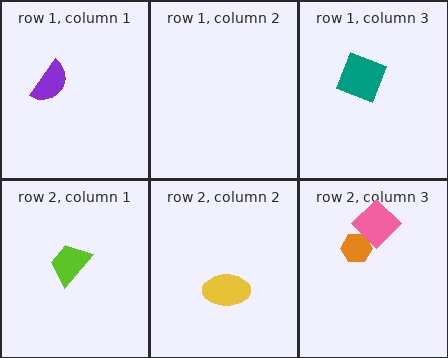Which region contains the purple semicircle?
The row 1, column 1 region.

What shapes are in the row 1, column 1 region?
The purple semicircle.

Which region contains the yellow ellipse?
The row 2, column 2 region.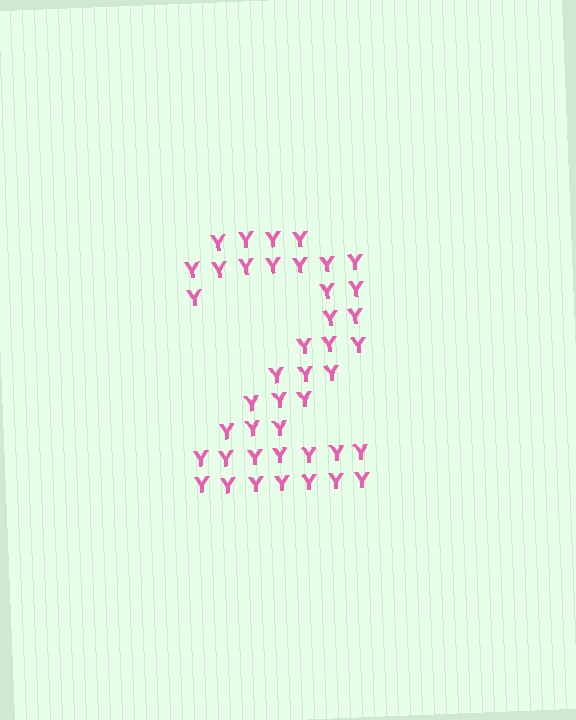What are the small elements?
The small elements are letter Y's.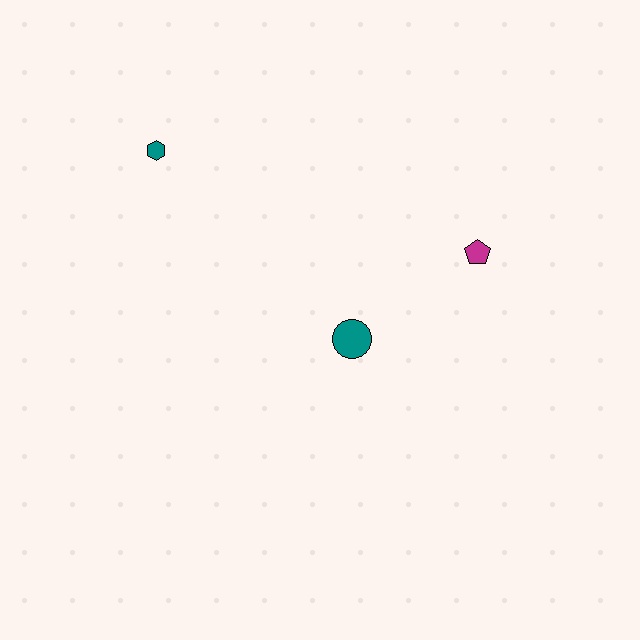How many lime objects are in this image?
There are no lime objects.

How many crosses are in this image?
There are no crosses.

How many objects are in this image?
There are 3 objects.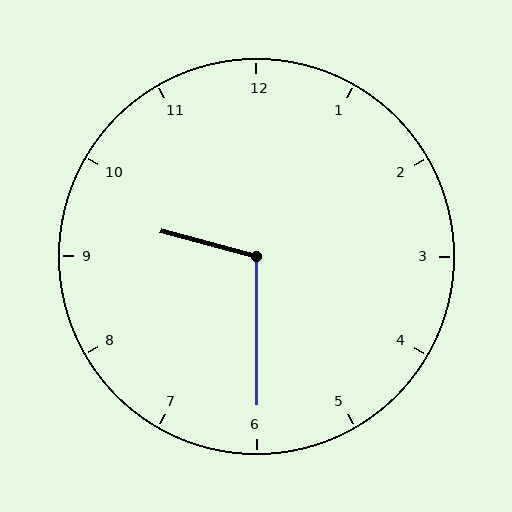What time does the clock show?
9:30.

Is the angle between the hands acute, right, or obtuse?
It is obtuse.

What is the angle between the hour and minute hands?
Approximately 105 degrees.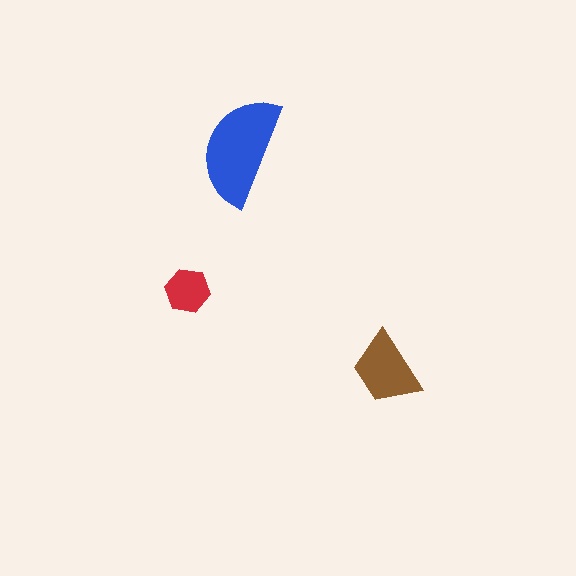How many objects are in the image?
There are 3 objects in the image.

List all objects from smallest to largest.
The red hexagon, the brown trapezoid, the blue semicircle.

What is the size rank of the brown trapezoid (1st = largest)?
2nd.